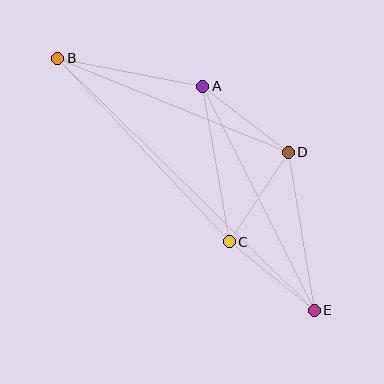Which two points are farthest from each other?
Points B and E are farthest from each other.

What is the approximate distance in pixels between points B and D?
The distance between B and D is approximately 249 pixels.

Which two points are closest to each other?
Points C and D are closest to each other.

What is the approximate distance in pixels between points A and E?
The distance between A and E is approximately 250 pixels.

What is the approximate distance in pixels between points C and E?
The distance between C and E is approximately 109 pixels.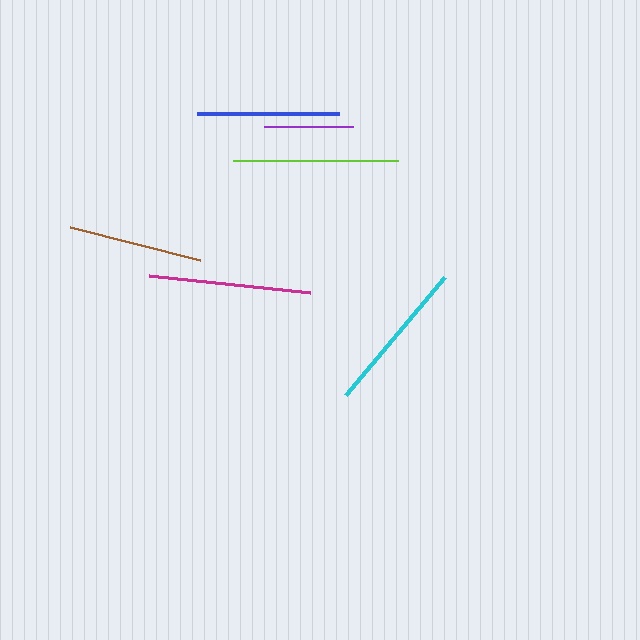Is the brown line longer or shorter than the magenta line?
The magenta line is longer than the brown line.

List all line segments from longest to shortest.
From longest to shortest: lime, magenta, cyan, blue, brown, purple.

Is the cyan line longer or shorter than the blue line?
The cyan line is longer than the blue line.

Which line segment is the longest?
The lime line is the longest at approximately 166 pixels.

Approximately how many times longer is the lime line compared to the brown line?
The lime line is approximately 1.2 times the length of the brown line.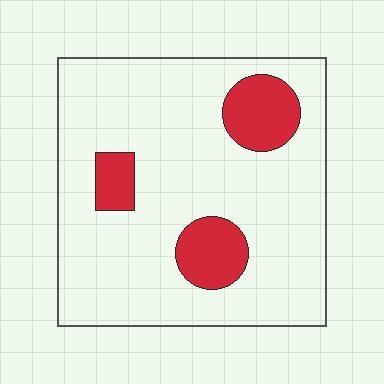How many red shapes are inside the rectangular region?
3.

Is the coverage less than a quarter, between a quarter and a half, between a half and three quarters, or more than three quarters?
Less than a quarter.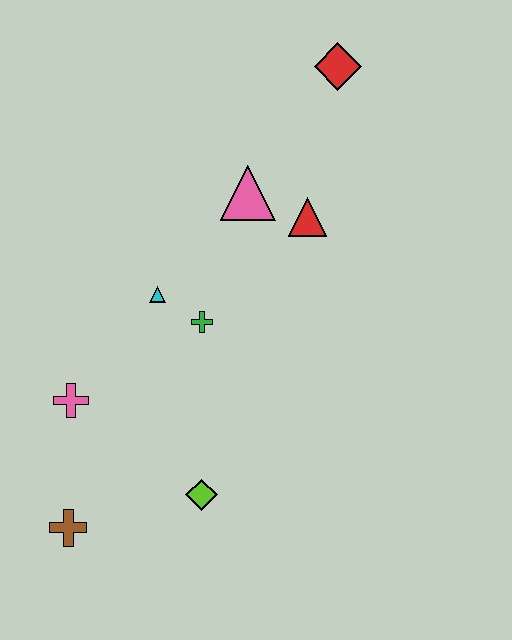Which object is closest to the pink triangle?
The red triangle is closest to the pink triangle.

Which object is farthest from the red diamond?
The brown cross is farthest from the red diamond.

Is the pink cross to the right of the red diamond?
No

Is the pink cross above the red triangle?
No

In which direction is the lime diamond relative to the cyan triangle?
The lime diamond is below the cyan triangle.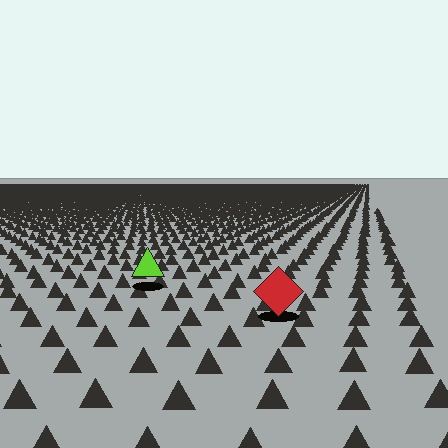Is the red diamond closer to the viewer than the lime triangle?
Yes. The red diamond is closer — you can tell from the texture gradient: the ground texture is coarser near it.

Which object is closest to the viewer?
The red diamond is closest. The texture marks near it are larger and more spread out.